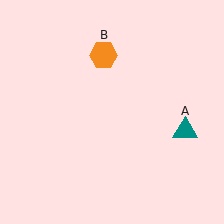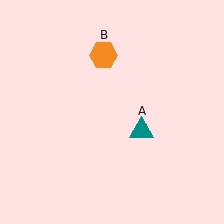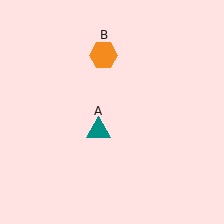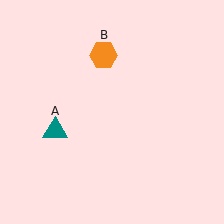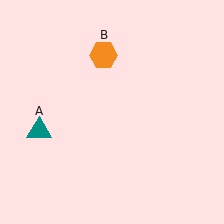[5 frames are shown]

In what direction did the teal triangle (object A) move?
The teal triangle (object A) moved left.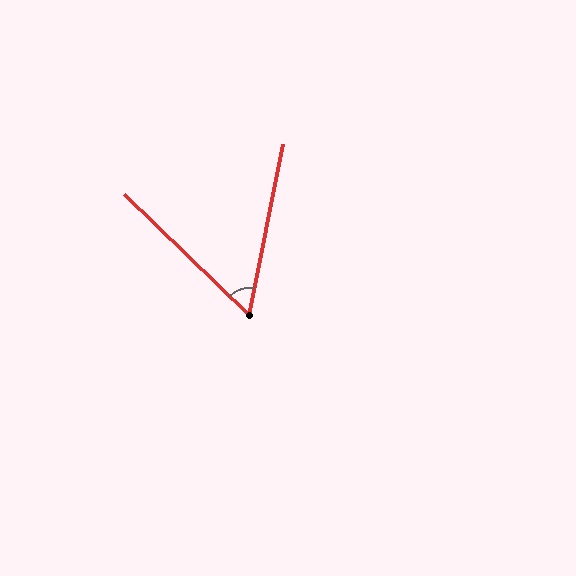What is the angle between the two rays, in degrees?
Approximately 57 degrees.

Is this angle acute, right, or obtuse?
It is acute.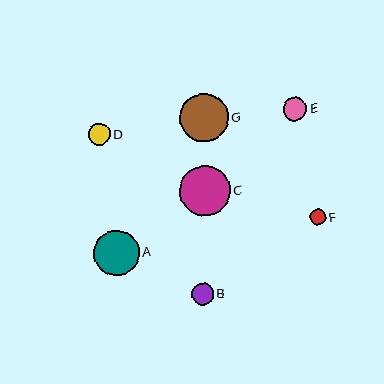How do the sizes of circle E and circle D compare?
Circle E and circle D are approximately the same size.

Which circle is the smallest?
Circle F is the smallest with a size of approximately 16 pixels.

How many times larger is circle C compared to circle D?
Circle C is approximately 2.3 times the size of circle D.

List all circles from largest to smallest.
From largest to smallest: C, G, A, E, D, B, F.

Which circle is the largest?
Circle C is the largest with a size of approximately 50 pixels.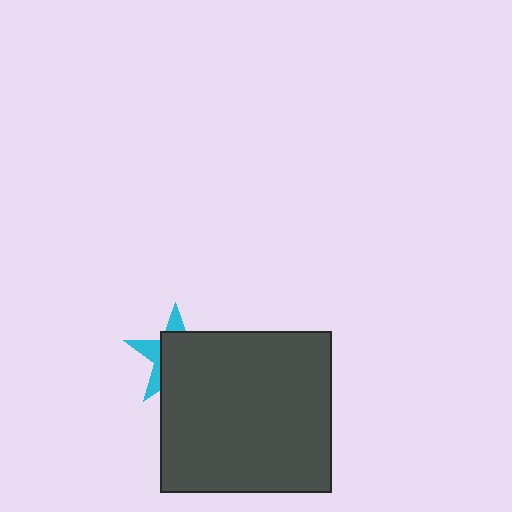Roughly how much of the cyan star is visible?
A small part of it is visible (roughly 32%).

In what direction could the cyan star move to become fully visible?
The cyan star could move toward the upper-left. That would shift it out from behind the dark gray rectangle entirely.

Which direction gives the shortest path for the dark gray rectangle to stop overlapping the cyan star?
Moving toward the lower-right gives the shortest separation.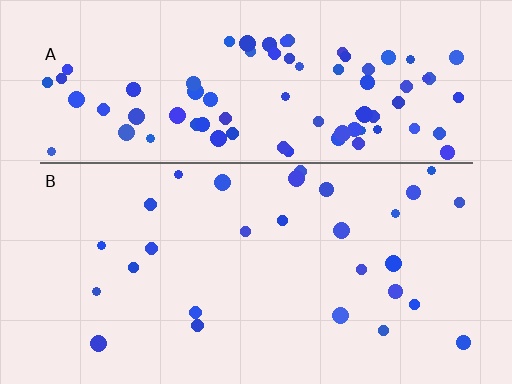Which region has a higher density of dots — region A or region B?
A (the top).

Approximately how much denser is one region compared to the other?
Approximately 3.2× — region A over region B.